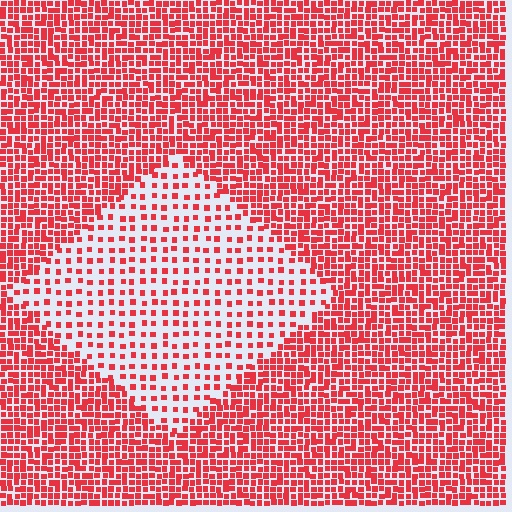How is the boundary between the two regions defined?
The boundary is defined by a change in element density (approximately 2.5x ratio). All elements are the same color, size, and shape.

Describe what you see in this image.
The image contains small red elements arranged at two different densities. A diamond-shaped region is visible where the elements are less densely packed than the surrounding area.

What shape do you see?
I see a diamond.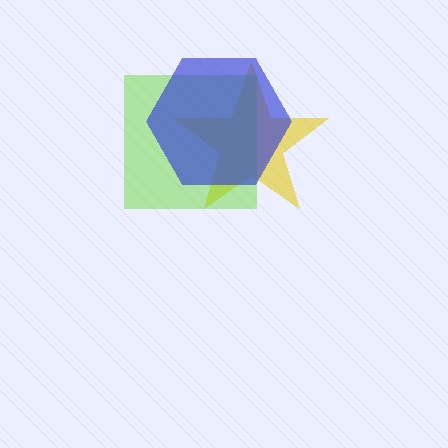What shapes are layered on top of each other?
The layered shapes are: a yellow star, a lime square, a blue hexagon.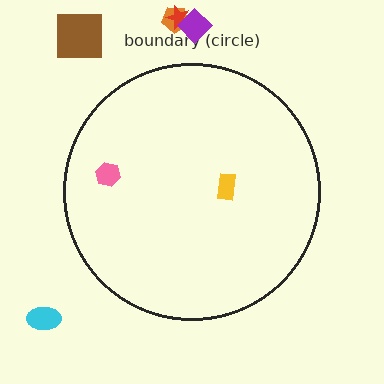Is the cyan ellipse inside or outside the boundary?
Outside.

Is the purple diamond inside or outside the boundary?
Outside.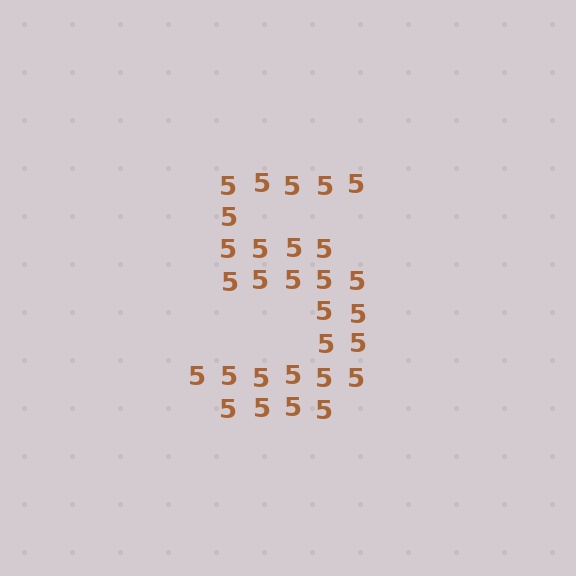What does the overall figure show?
The overall figure shows the digit 5.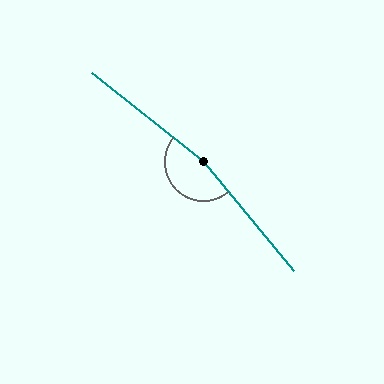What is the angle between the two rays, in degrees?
Approximately 168 degrees.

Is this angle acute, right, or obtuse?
It is obtuse.